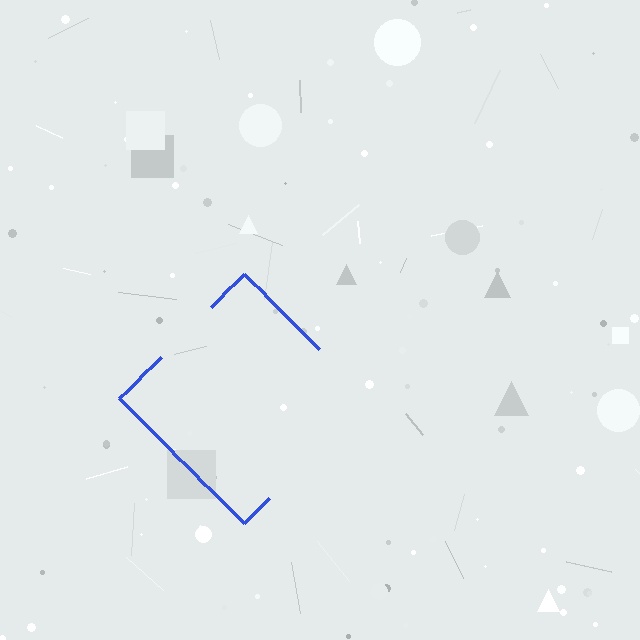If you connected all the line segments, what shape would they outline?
They would outline a diamond.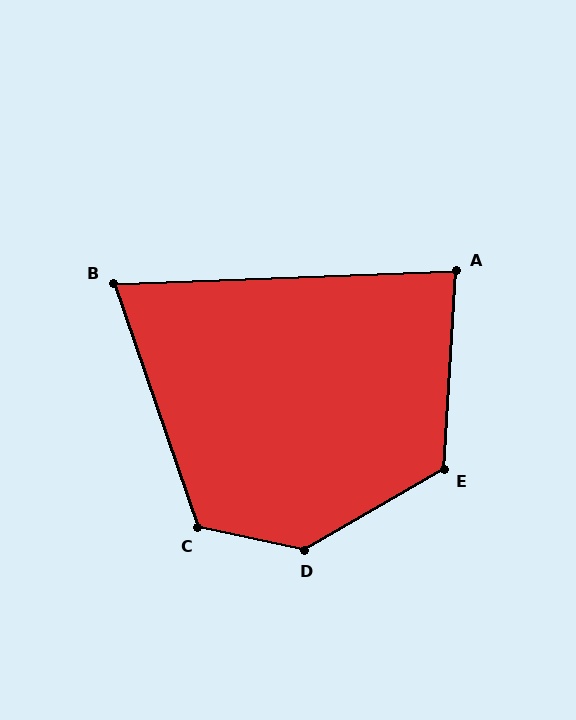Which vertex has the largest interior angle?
D, at approximately 138 degrees.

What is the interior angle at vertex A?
Approximately 84 degrees (acute).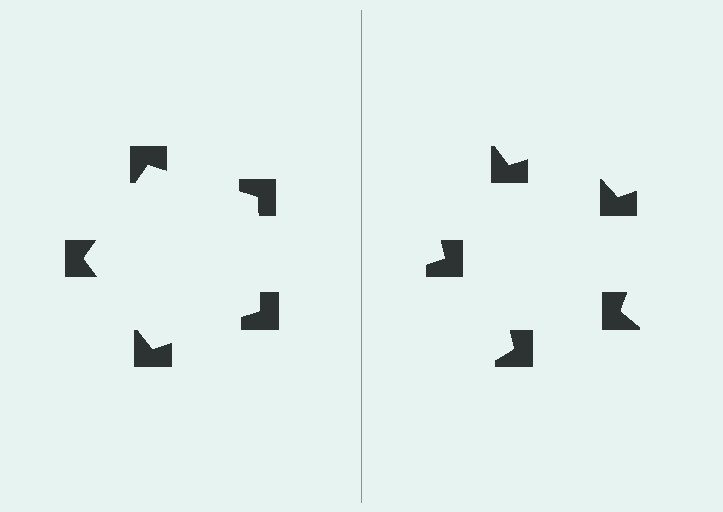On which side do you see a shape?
An illusory pentagon appears on the left side. On the right side the wedge cuts are rotated, so no coherent shape forms.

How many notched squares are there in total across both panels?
10 — 5 on each side.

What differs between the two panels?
The notched squares are positioned identically on both sides; only the wedge orientations differ. On the left they align to a pentagon; on the right they are misaligned.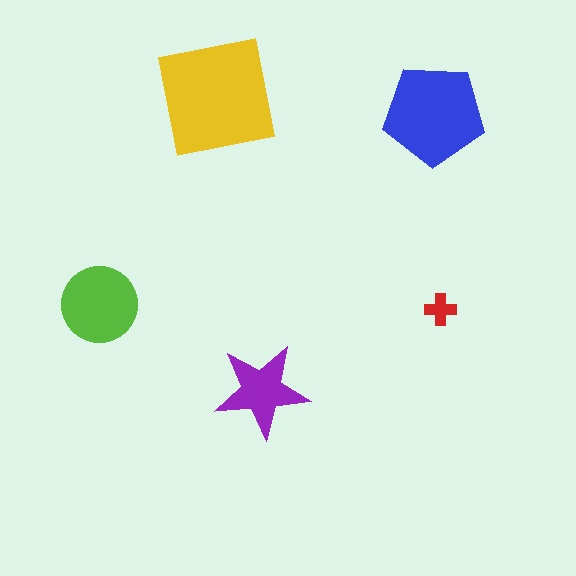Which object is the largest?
The yellow square.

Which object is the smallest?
The red cross.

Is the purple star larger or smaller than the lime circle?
Smaller.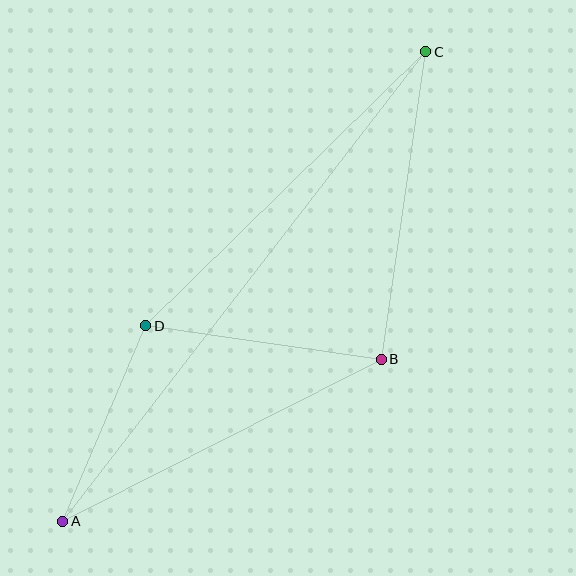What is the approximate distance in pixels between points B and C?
The distance between B and C is approximately 310 pixels.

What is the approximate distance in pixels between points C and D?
The distance between C and D is approximately 392 pixels.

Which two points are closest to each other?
Points A and D are closest to each other.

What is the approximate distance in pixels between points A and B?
The distance between A and B is approximately 357 pixels.